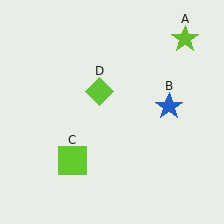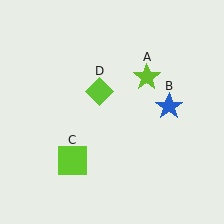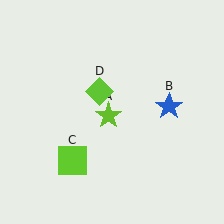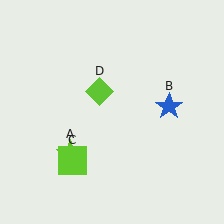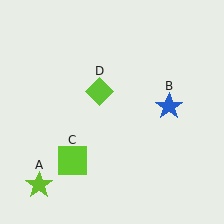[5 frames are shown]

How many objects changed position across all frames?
1 object changed position: lime star (object A).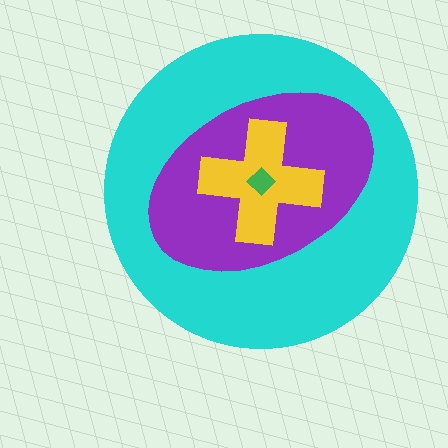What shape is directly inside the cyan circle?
The purple ellipse.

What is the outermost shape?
The cyan circle.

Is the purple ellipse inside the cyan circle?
Yes.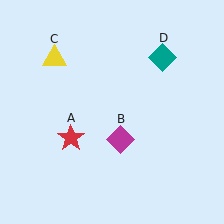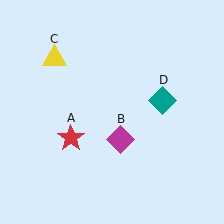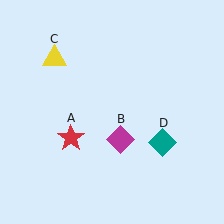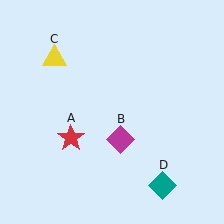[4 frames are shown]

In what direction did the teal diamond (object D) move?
The teal diamond (object D) moved down.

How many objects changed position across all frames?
1 object changed position: teal diamond (object D).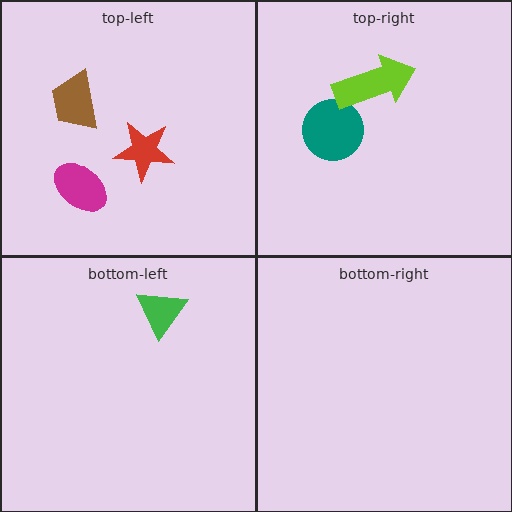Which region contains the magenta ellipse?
The top-left region.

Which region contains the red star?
The top-left region.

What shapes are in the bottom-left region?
The green triangle.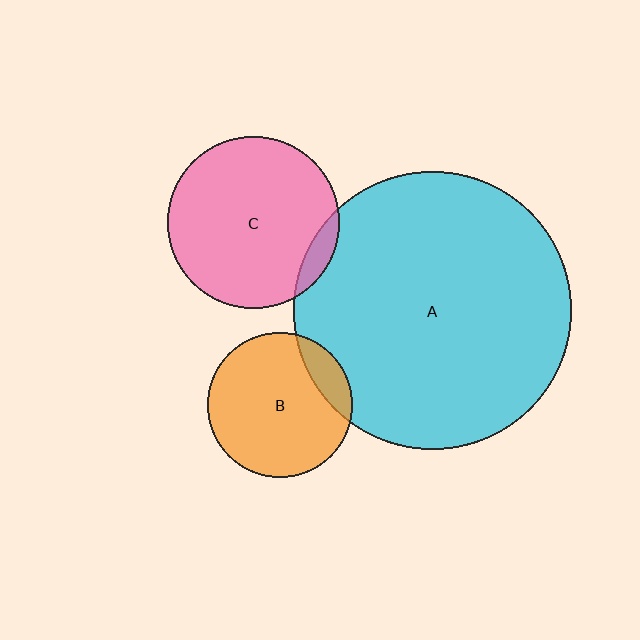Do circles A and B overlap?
Yes.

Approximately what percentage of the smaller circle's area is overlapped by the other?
Approximately 15%.